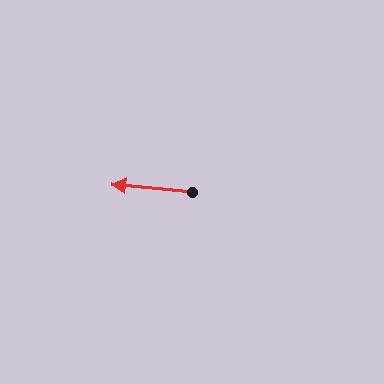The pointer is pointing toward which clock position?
Roughly 9 o'clock.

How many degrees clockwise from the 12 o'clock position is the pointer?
Approximately 275 degrees.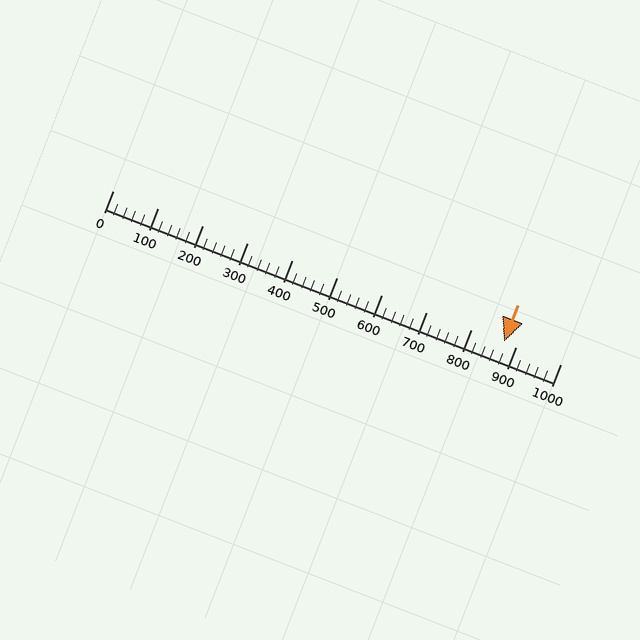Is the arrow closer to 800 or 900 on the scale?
The arrow is closer to 900.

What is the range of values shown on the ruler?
The ruler shows values from 0 to 1000.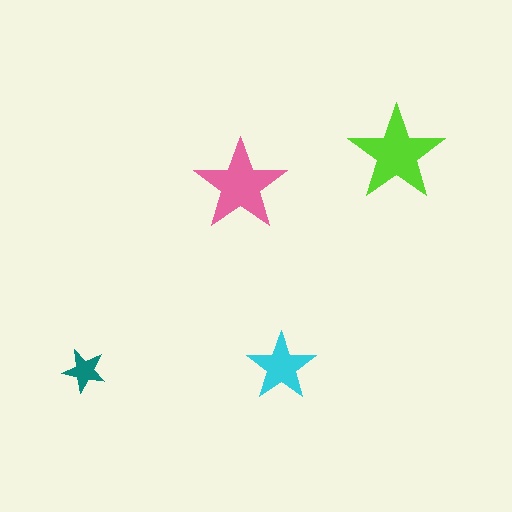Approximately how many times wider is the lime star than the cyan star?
About 1.5 times wider.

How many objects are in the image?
There are 4 objects in the image.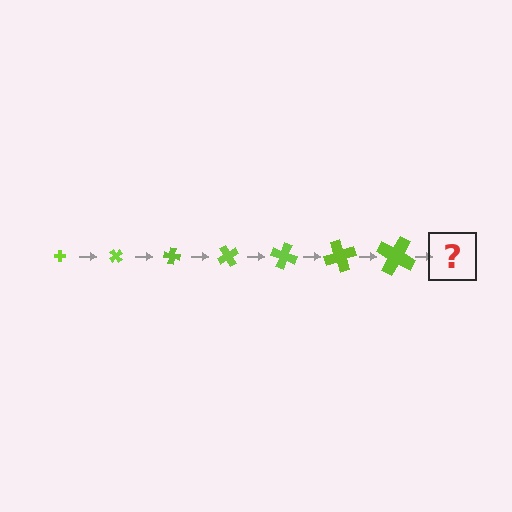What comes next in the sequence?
The next element should be a cross, larger than the previous one and rotated 350 degrees from the start.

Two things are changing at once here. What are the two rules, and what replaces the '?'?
The two rules are that the cross grows larger each step and it rotates 50 degrees each step. The '?' should be a cross, larger than the previous one and rotated 350 degrees from the start.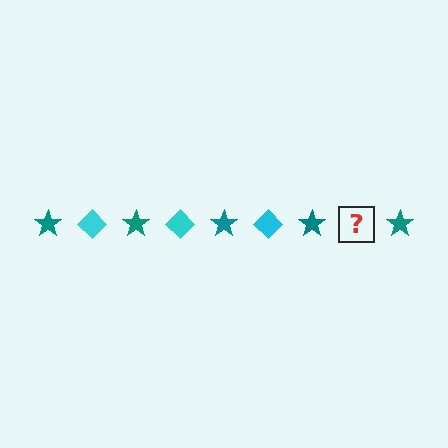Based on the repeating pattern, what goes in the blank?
The blank should be a cyan diamond.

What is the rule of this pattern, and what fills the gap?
The rule is that the pattern alternates between teal star and cyan diamond. The gap should be filled with a cyan diamond.